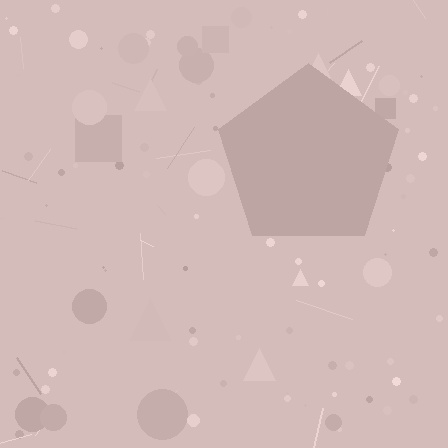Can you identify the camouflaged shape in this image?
The camouflaged shape is a pentagon.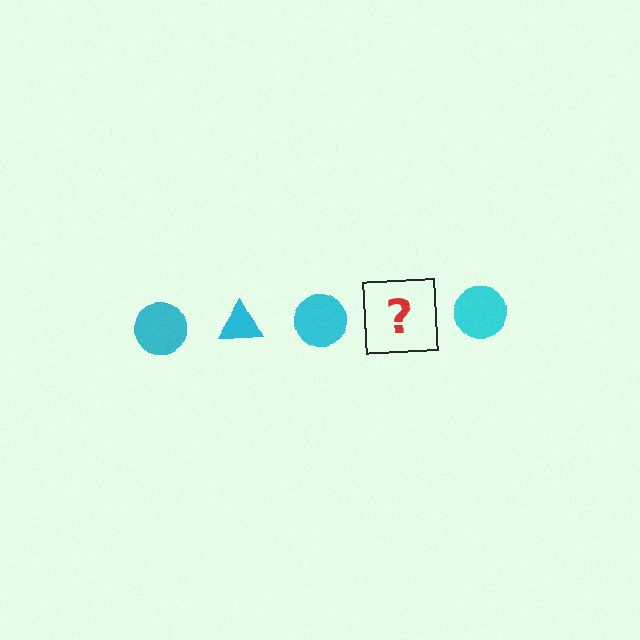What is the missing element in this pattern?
The missing element is a cyan triangle.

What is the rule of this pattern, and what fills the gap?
The rule is that the pattern cycles through circle, triangle shapes in cyan. The gap should be filled with a cyan triangle.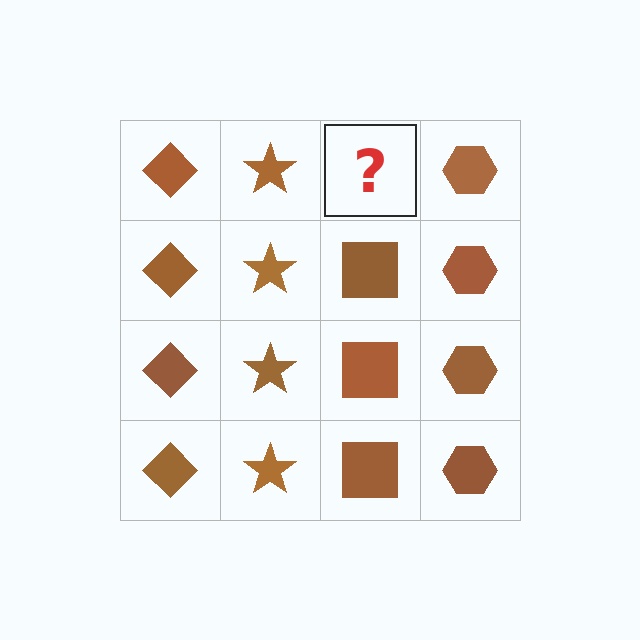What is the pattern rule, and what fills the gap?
The rule is that each column has a consistent shape. The gap should be filled with a brown square.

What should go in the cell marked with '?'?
The missing cell should contain a brown square.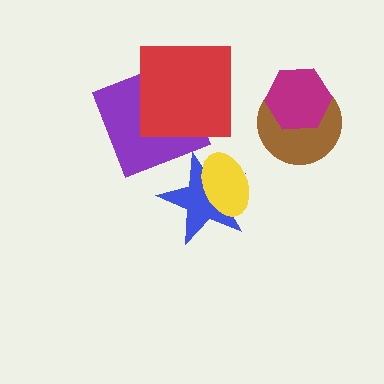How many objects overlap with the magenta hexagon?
1 object overlaps with the magenta hexagon.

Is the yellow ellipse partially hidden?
No, no other shape covers it.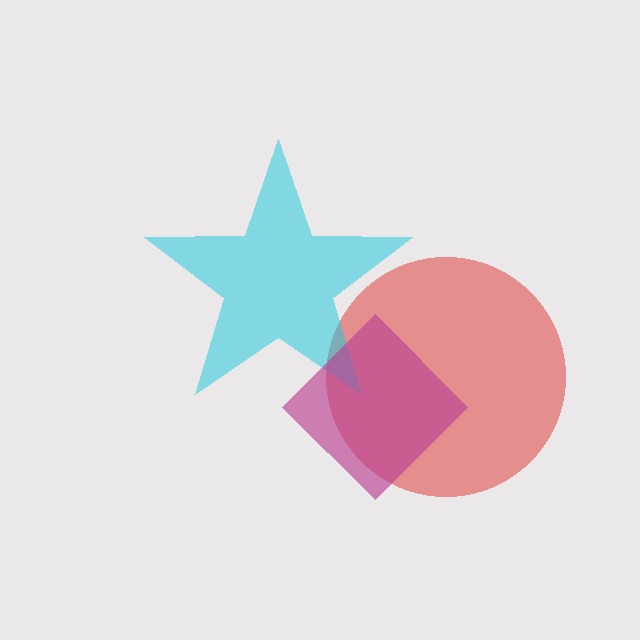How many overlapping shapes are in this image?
There are 3 overlapping shapes in the image.